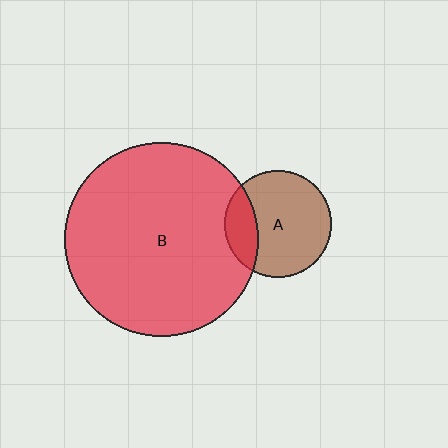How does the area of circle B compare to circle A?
Approximately 3.3 times.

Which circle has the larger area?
Circle B (red).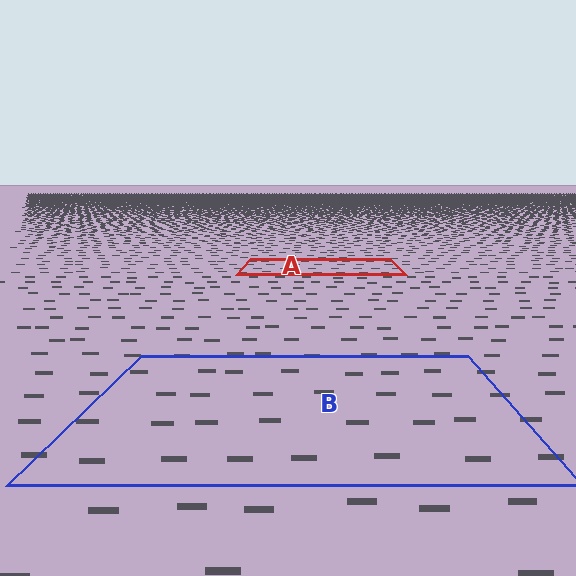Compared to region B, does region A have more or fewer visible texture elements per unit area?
Region A has more texture elements per unit area — they are packed more densely because it is farther away.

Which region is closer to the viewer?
Region B is closer. The texture elements there are larger and more spread out.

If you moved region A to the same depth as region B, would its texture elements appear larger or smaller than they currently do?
They would appear larger. At a closer depth, the same texture elements are projected at a bigger on-screen size.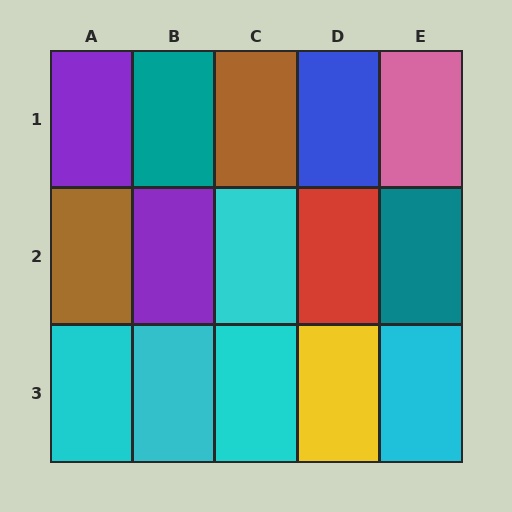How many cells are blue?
1 cell is blue.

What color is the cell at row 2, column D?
Red.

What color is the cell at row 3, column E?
Cyan.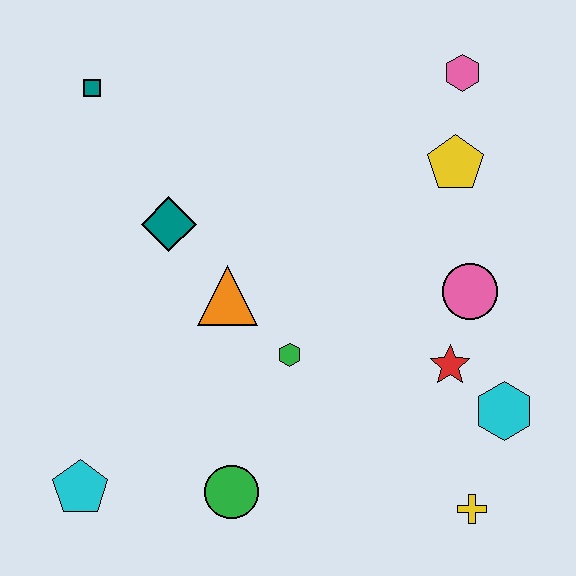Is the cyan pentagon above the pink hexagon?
No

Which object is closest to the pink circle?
The red star is closest to the pink circle.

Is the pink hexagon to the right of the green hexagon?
Yes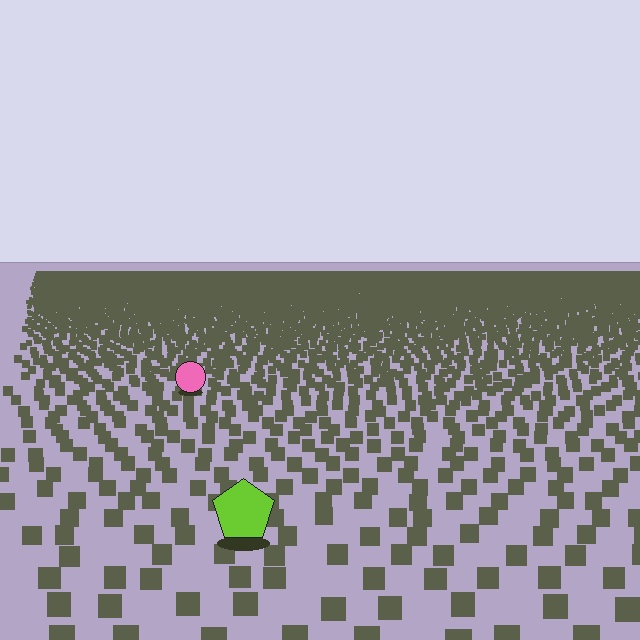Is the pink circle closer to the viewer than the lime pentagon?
No. The lime pentagon is closer — you can tell from the texture gradient: the ground texture is coarser near it.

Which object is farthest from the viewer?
The pink circle is farthest from the viewer. It appears smaller and the ground texture around it is denser.